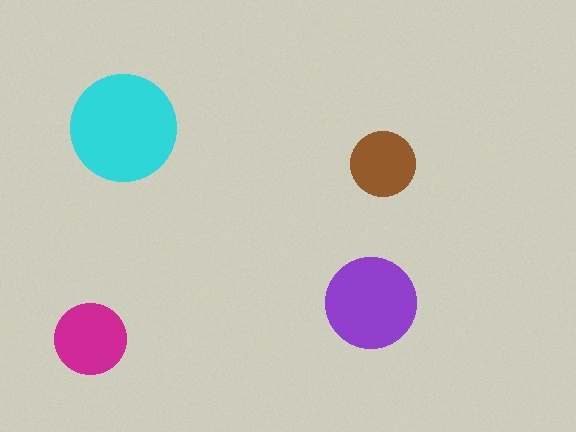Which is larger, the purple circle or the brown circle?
The purple one.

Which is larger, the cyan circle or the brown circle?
The cyan one.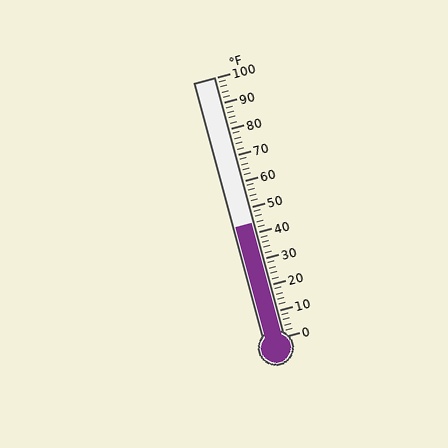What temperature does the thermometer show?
The thermometer shows approximately 44°F.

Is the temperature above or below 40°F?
The temperature is above 40°F.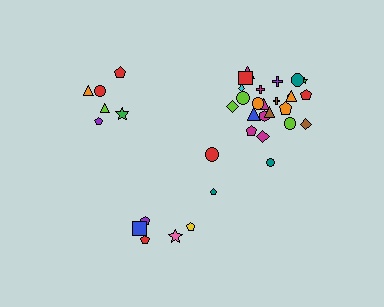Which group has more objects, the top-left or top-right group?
The top-right group.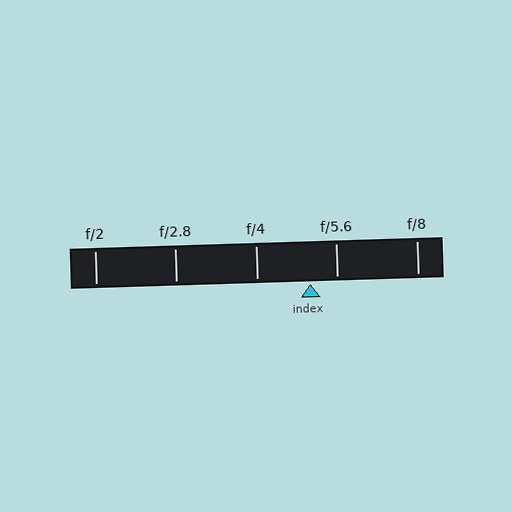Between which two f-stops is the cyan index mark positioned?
The index mark is between f/4 and f/5.6.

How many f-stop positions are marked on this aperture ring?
There are 5 f-stop positions marked.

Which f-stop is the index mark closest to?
The index mark is closest to f/5.6.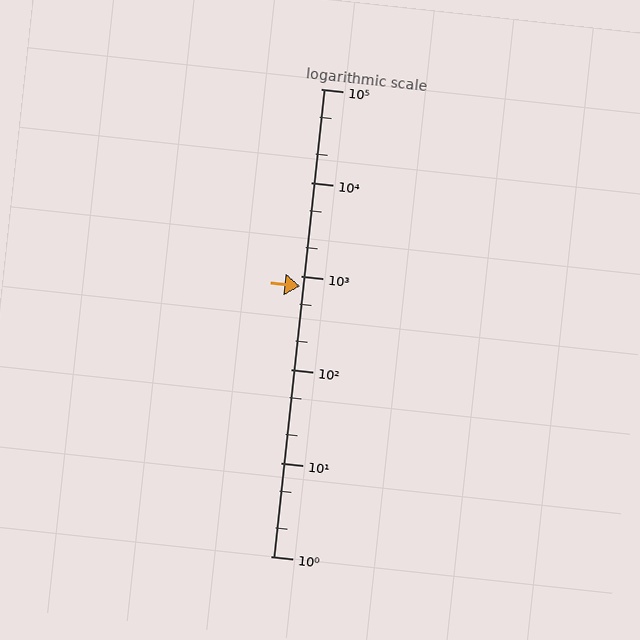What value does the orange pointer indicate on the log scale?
The pointer indicates approximately 780.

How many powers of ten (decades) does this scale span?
The scale spans 5 decades, from 1 to 100000.